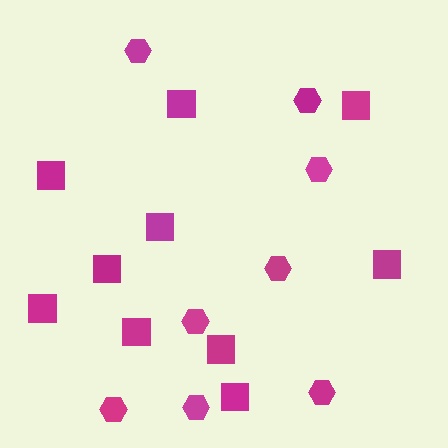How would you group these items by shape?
There are 2 groups: one group of hexagons (8) and one group of squares (10).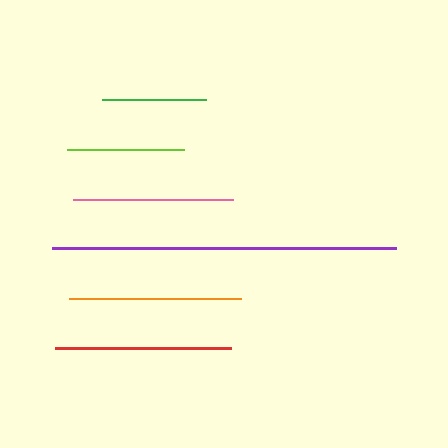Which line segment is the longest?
The purple line is the longest at approximately 344 pixels.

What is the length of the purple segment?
The purple segment is approximately 344 pixels long.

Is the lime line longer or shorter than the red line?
The red line is longer than the lime line.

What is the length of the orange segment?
The orange segment is approximately 172 pixels long.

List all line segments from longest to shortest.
From longest to shortest: purple, red, orange, pink, lime, green.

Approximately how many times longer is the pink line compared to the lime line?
The pink line is approximately 1.4 times the length of the lime line.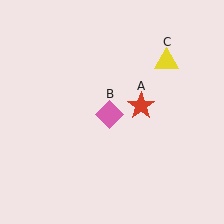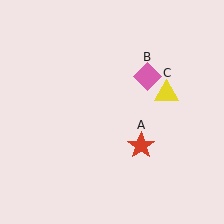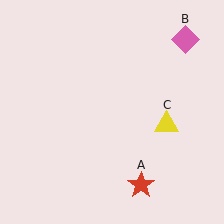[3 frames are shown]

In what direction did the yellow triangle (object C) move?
The yellow triangle (object C) moved down.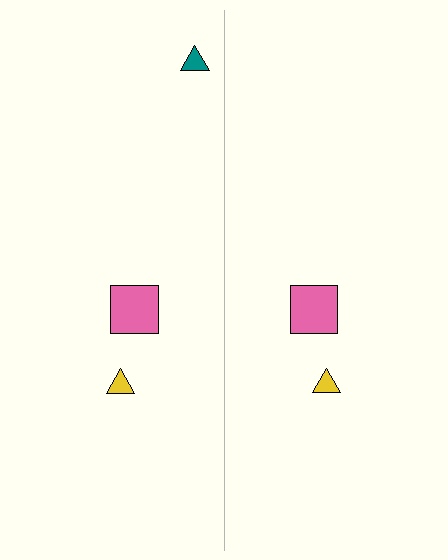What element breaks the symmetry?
A teal triangle is missing from the right side.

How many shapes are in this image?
There are 5 shapes in this image.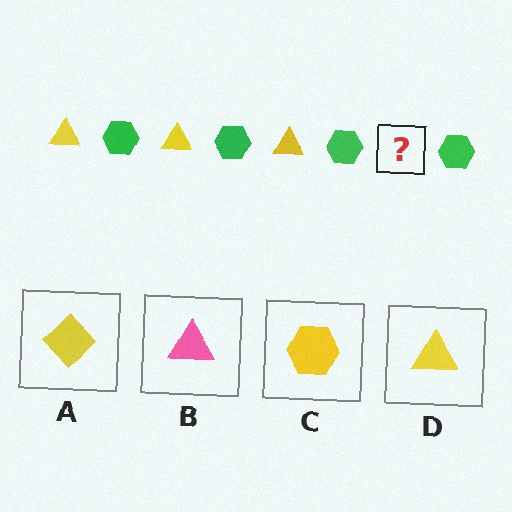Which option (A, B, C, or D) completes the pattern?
D.